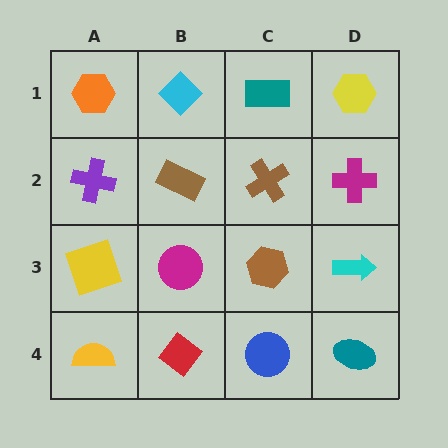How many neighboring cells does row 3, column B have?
4.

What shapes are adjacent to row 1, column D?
A magenta cross (row 2, column D), a teal rectangle (row 1, column C).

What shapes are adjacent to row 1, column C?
A brown cross (row 2, column C), a cyan diamond (row 1, column B), a yellow hexagon (row 1, column D).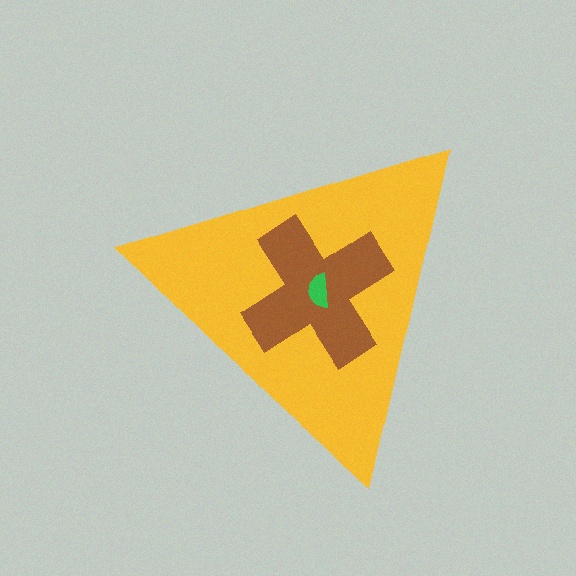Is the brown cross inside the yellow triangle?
Yes.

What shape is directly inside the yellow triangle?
The brown cross.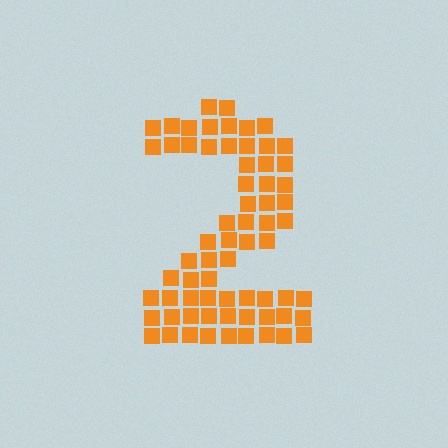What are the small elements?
The small elements are squares.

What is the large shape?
The large shape is the digit 2.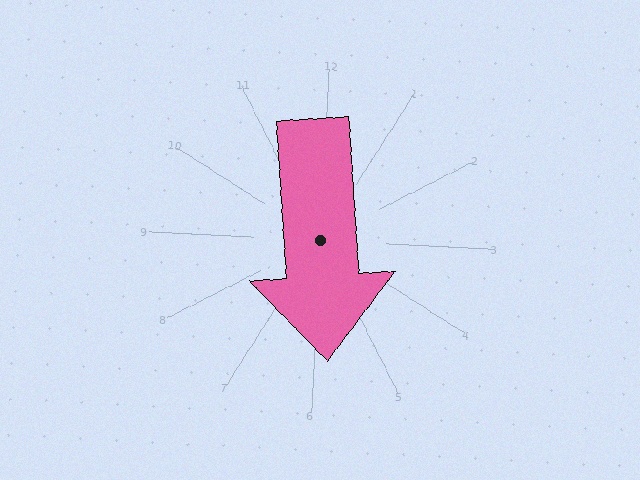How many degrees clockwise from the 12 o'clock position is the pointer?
Approximately 173 degrees.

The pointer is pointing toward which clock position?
Roughly 6 o'clock.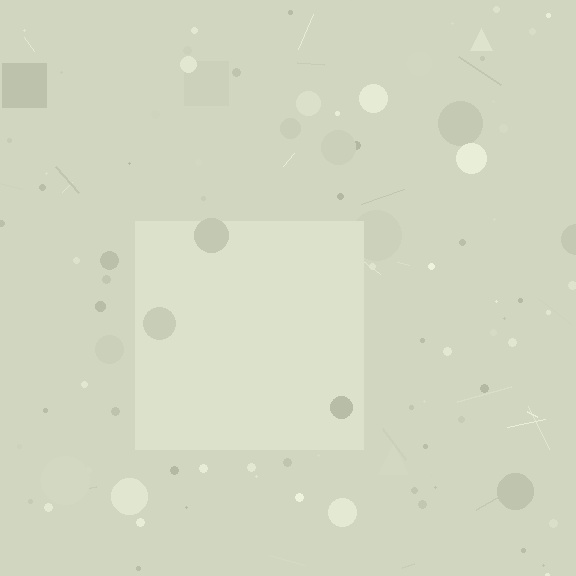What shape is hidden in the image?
A square is hidden in the image.